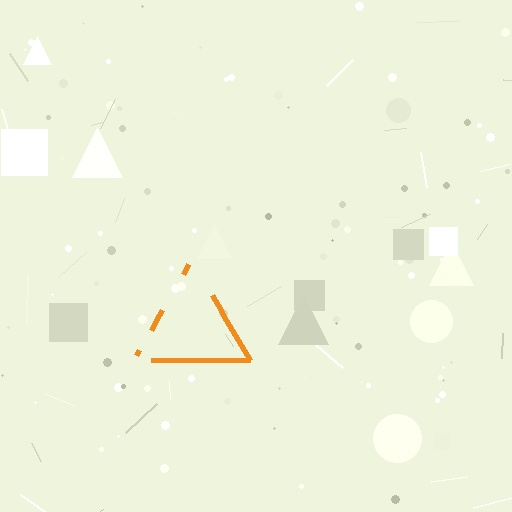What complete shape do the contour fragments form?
The contour fragments form a triangle.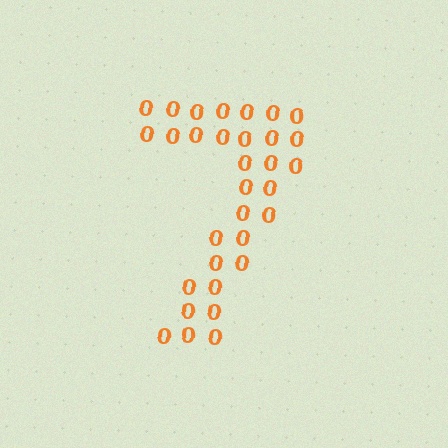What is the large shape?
The large shape is the digit 7.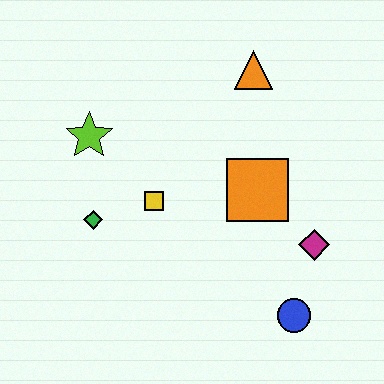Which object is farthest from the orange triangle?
The blue circle is farthest from the orange triangle.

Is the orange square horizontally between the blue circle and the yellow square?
Yes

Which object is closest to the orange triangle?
The orange square is closest to the orange triangle.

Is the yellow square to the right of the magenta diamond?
No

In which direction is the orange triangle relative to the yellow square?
The orange triangle is above the yellow square.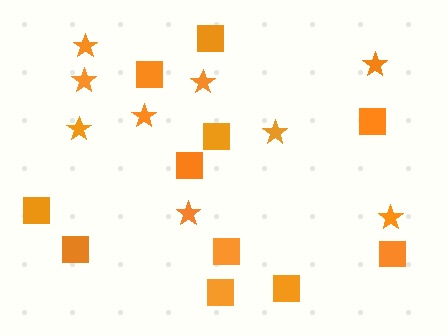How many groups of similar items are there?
There are 2 groups: one group of squares (11) and one group of stars (9).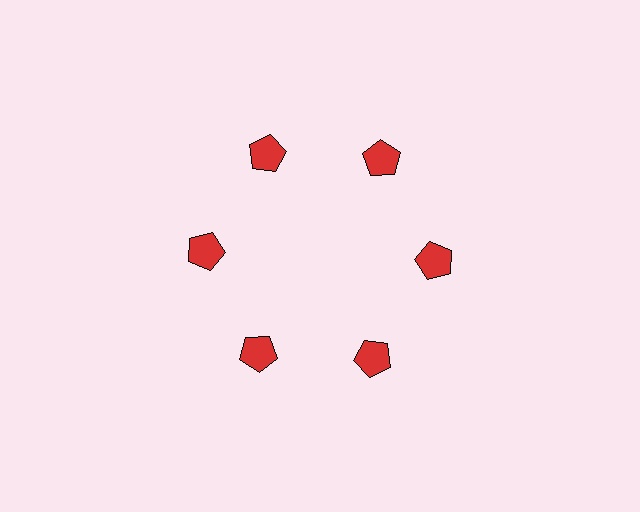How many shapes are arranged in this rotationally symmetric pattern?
There are 6 shapes, arranged in 6 groups of 1.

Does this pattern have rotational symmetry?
Yes, this pattern has 6-fold rotational symmetry. It looks the same after rotating 60 degrees around the center.